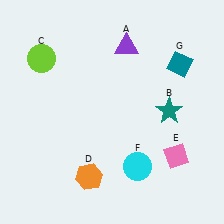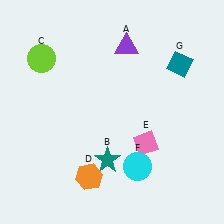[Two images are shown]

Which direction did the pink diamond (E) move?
The pink diamond (E) moved left.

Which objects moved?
The objects that moved are: the teal star (B), the pink diamond (E).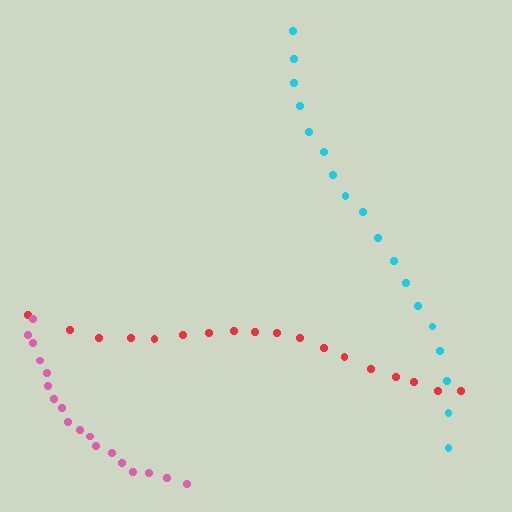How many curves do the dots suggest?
There are 3 distinct paths.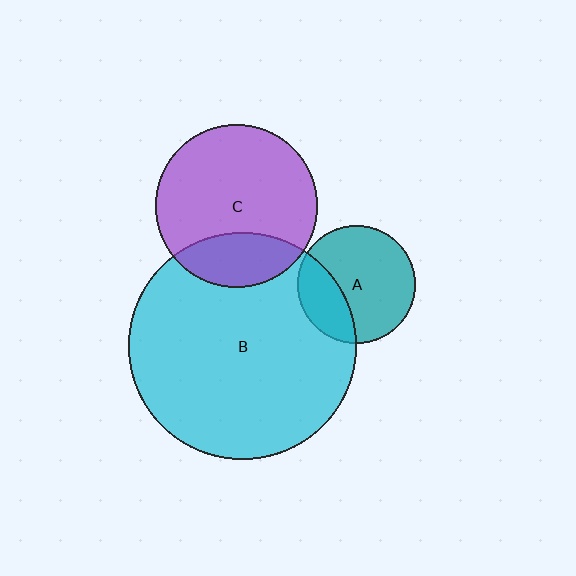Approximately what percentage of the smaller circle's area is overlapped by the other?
Approximately 25%.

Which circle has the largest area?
Circle B (cyan).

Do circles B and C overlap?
Yes.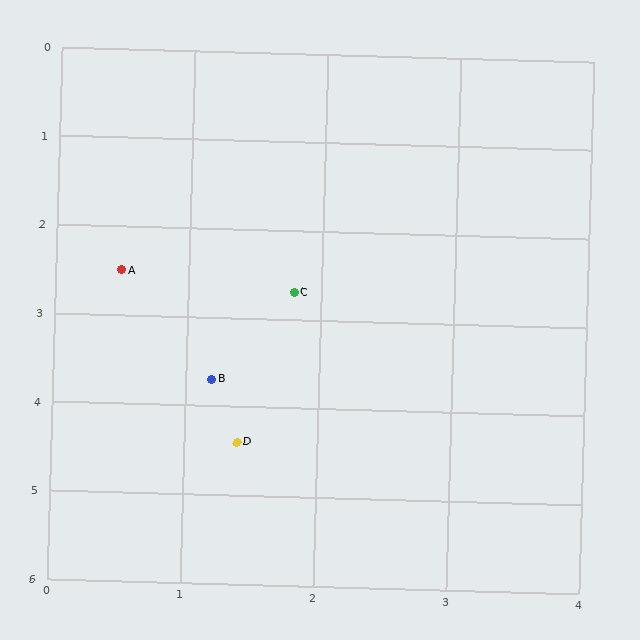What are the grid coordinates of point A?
Point A is at approximately (0.5, 2.5).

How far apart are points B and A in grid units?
Points B and A are about 1.4 grid units apart.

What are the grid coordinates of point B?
Point B is at approximately (1.2, 3.7).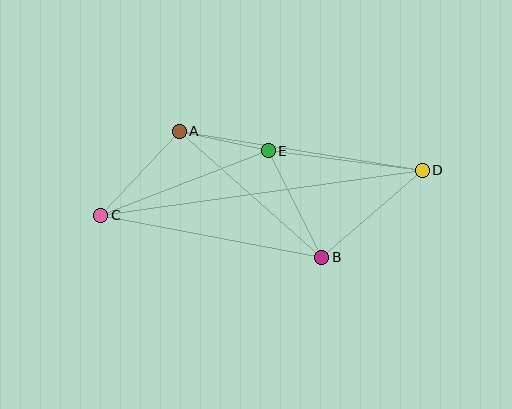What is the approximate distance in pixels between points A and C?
The distance between A and C is approximately 115 pixels.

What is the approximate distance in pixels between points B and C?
The distance between B and C is approximately 225 pixels.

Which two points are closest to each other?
Points A and E are closest to each other.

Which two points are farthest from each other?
Points C and D are farthest from each other.